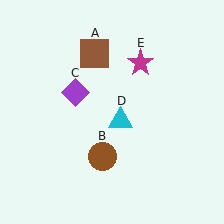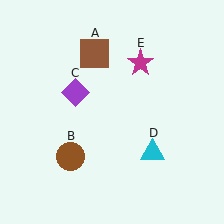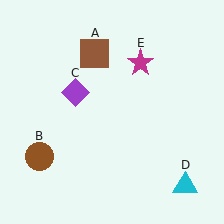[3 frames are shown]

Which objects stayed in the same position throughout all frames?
Brown square (object A) and purple diamond (object C) and magenta star (object E) remained stationary.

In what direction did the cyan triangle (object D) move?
The cyan triangle (object D) moved down and to the right.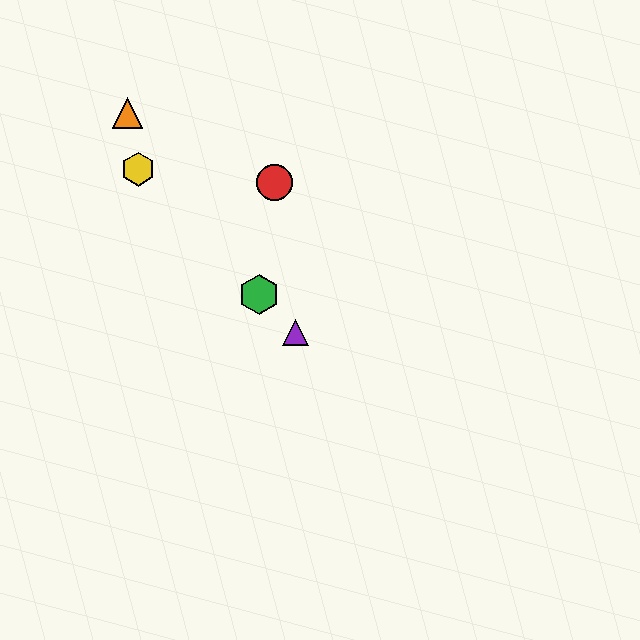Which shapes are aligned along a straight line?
The blue hexagon, the green hexagon, the yellow hexagon, the purple triangle are aligned along a straight line.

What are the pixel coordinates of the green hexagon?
The green hexagon is at (259, 295).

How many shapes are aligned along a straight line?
4 shapes (the blue hexagon, the green hexagon, the yellow hexagon, the purple triangle) are aligned along a straight line.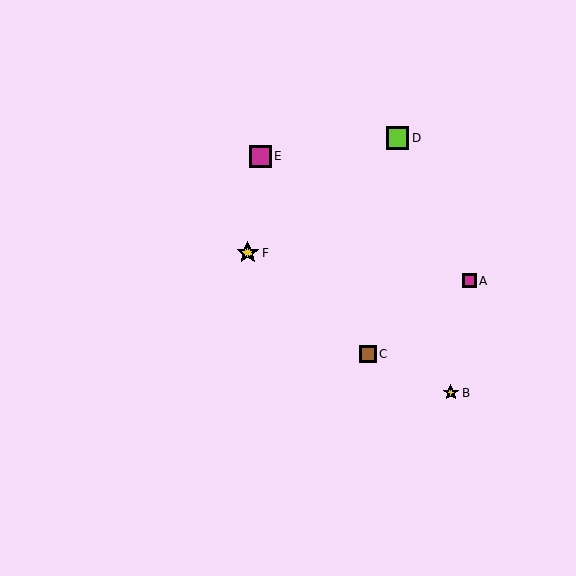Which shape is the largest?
The lime square (labeled D) is the largest.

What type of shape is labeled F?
Shape F is a yellow star.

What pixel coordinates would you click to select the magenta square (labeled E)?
Click at (260, 156) to select the magenta square E.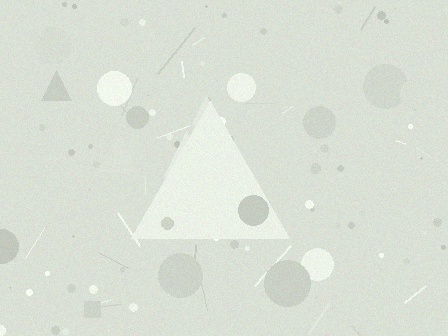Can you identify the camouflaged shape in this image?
The camouflaged shape is a triangle.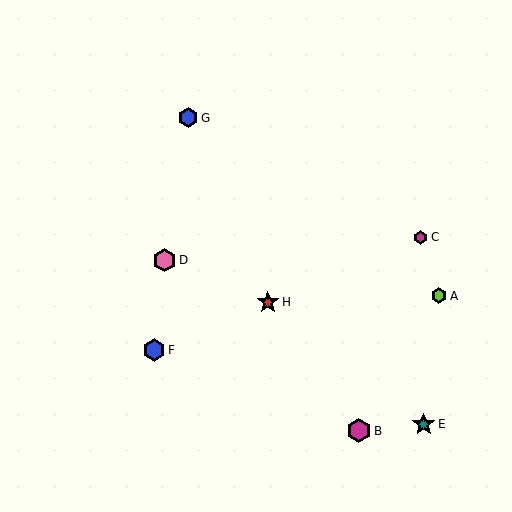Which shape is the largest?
The magenta hexagon (labeled B) is the largest.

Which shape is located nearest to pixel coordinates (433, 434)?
The teal star (labeled E) at (424, 424) is nearest to that location.